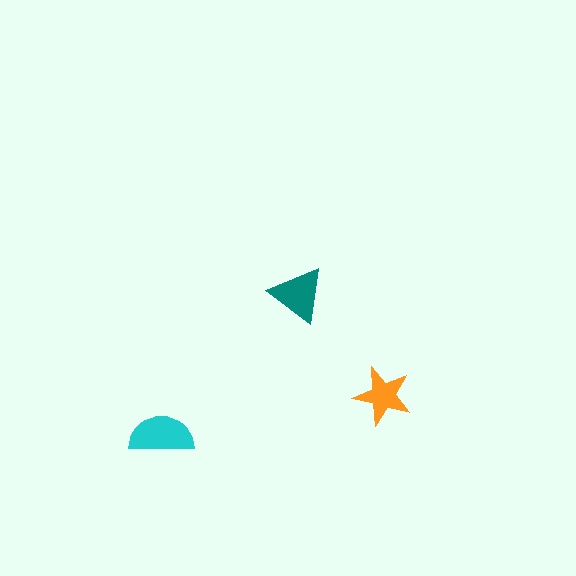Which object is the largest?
The cyan semicircle.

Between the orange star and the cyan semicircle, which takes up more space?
The cyan semicircle.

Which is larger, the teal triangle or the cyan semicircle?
The cyan semicircle.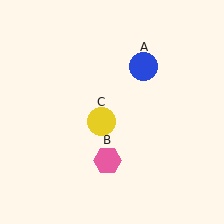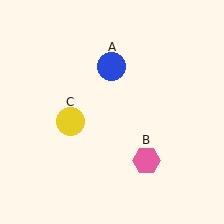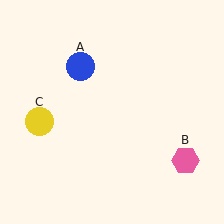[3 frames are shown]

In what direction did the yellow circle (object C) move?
The yellow circle (object C) moved left.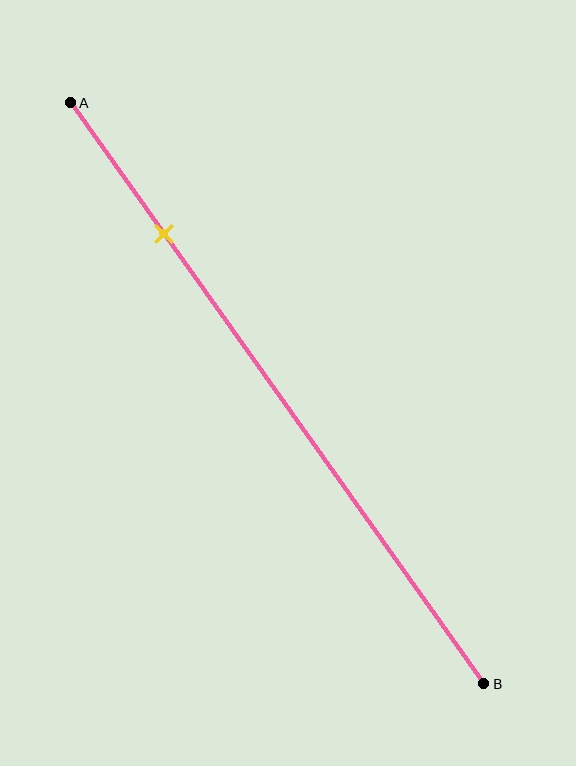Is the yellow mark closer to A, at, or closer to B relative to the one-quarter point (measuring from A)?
The yellow mark is approximately at the one-quarter point of segment AB.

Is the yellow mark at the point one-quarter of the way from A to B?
Yes, the mark is approximately at the one-quarter point.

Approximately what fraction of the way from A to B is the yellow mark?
The yellow mark is approximately 25% of the way from A to B.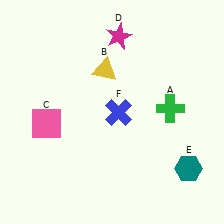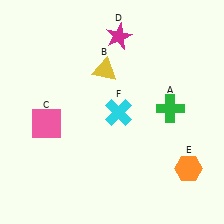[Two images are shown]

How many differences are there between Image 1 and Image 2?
There are 2 differences between the two images.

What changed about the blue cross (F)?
In Image 1, F is blue. In Image 2, it changed to cyan.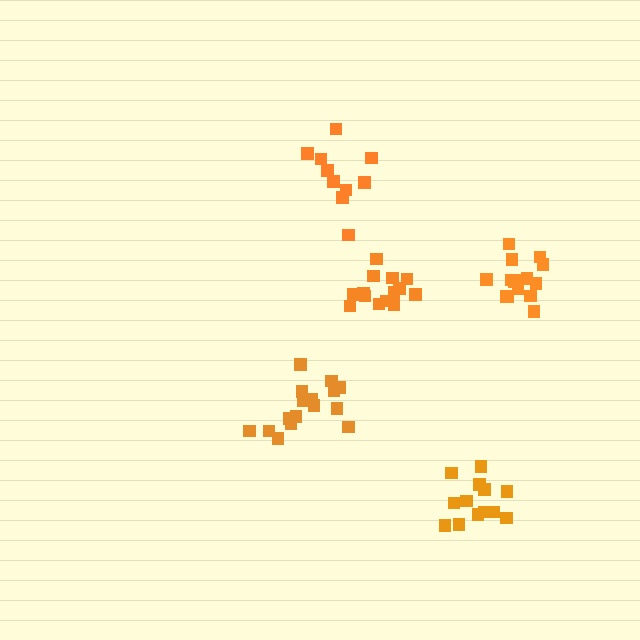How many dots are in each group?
Group 1: 13 dots, Group 2: 14 dots, Group 3: 10 dots, Group 4: 16 dots, Group 5: 15 dots (68 total).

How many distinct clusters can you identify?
There are 5 distinct clusters.